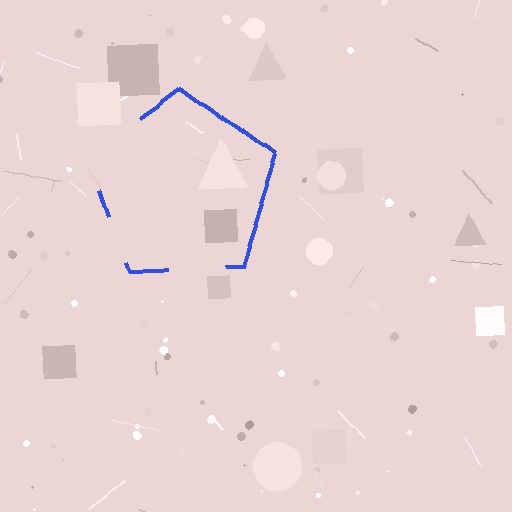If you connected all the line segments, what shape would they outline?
They would outline a pentagon.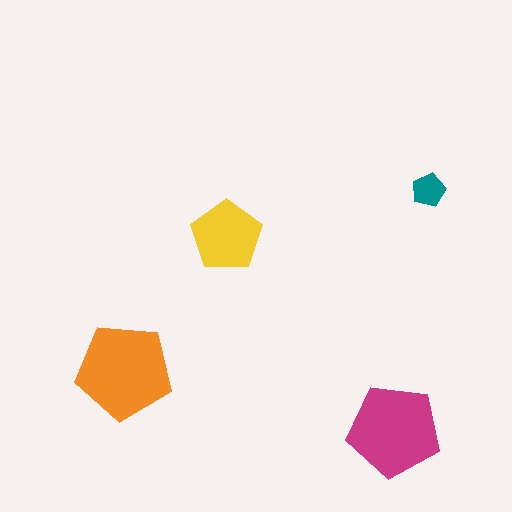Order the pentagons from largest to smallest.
the orange one, the magenta one, the yellow one, the teal one.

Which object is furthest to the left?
The orange pentagon is leftmost.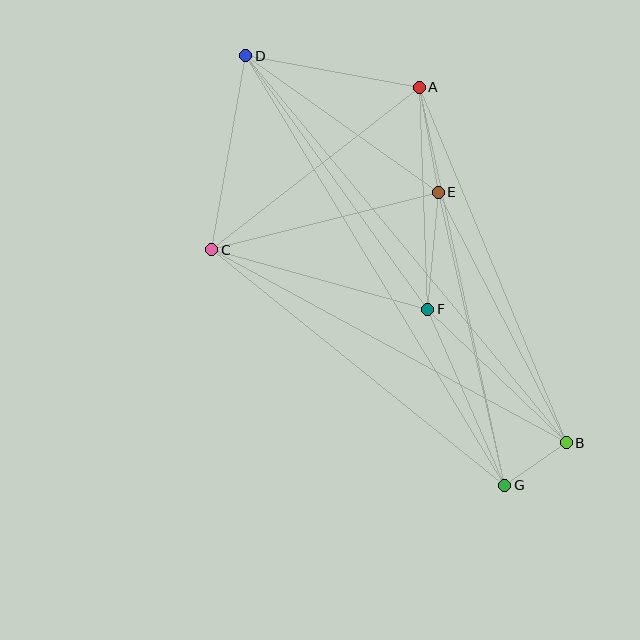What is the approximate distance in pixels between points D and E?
The distance between D and E is approximately 236 pixels.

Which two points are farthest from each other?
Points B and D are farthest from each other.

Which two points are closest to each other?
Points B and G are closest to each other.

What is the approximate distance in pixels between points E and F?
The distance between E and F is approximately 118 pixels.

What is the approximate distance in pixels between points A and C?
The distance between A and C is approximately 264 pixels.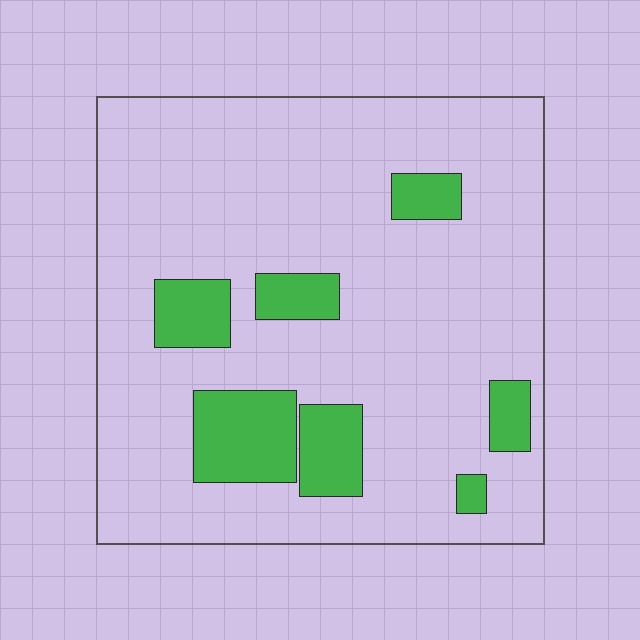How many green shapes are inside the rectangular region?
7.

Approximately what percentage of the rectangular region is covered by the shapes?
Approximately 15%.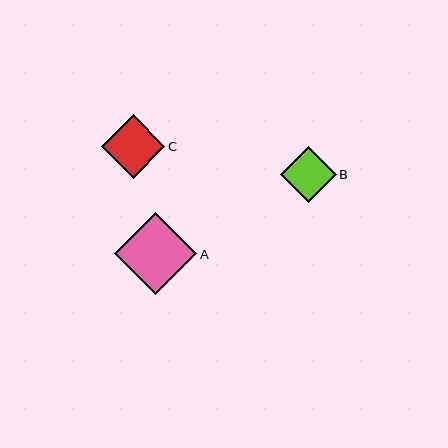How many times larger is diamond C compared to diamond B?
Diamond C is approximately 1.1 times the size of diamond B.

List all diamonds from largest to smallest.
From largest to smallest: A, C, B.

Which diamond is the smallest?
Diamond B is the smallest with a size of approximately 56 pixels.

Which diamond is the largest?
Diamond A is the largest with a size of approximately 82 pixels.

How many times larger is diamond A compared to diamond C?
Diamond A is approximately 1.3 times the size of diamond C.